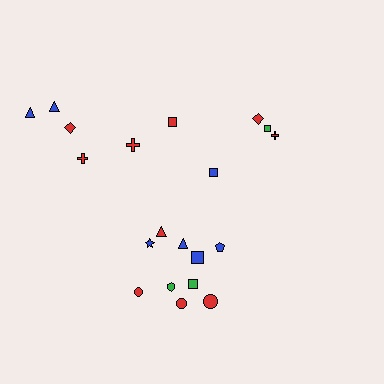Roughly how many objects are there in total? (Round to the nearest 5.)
Roughly 20 objects in total.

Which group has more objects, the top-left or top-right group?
The top-left group.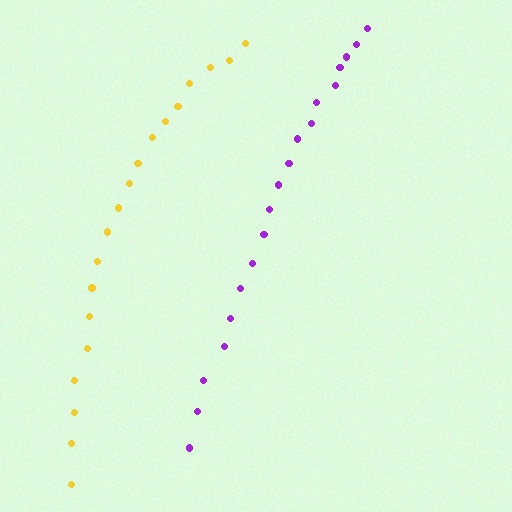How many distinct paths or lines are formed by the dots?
There are 2 distinct paths.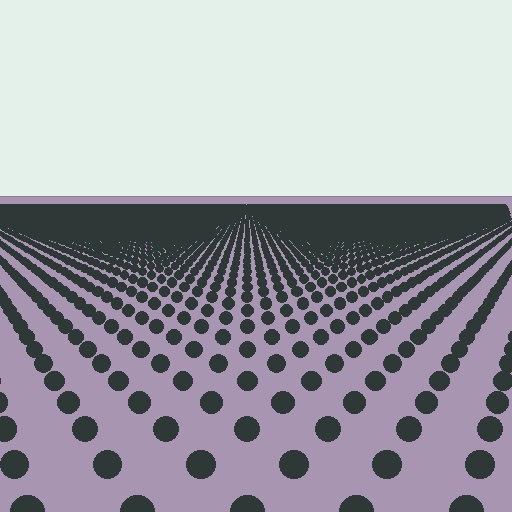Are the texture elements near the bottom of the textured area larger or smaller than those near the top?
Larger. Near the bottom, elements are closer to the viewer and appear at a bigger on-screen size.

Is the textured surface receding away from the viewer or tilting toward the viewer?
The surface is receding away from the viewer. Texture elements get smaller and denser toward the top.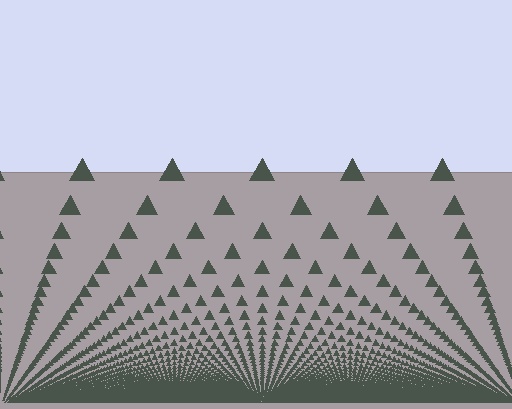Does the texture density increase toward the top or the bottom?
Density increases toward the bottom.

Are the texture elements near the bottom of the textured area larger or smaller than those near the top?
Smaller. The gradient is inverted — elements near the bottom are smaller and denser.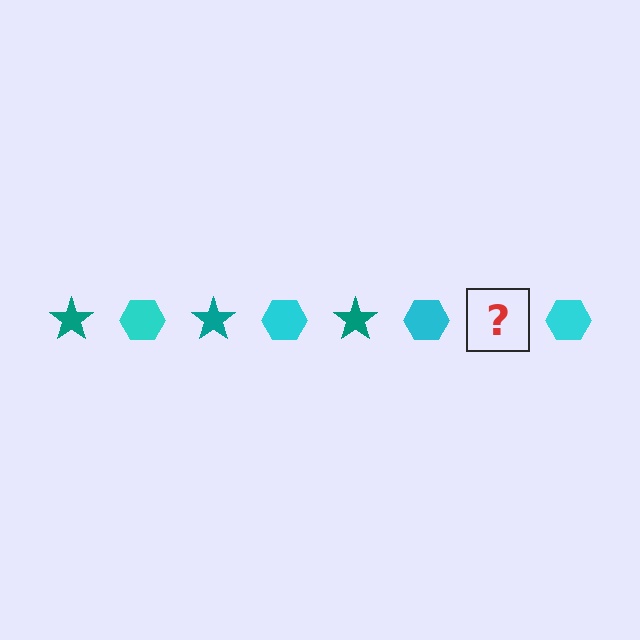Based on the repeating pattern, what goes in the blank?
The blank should be a teal star.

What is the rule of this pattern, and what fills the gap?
The rule is that the pattern alternates between teal star and cyan hexagon. The gap should be filled with a teal star.